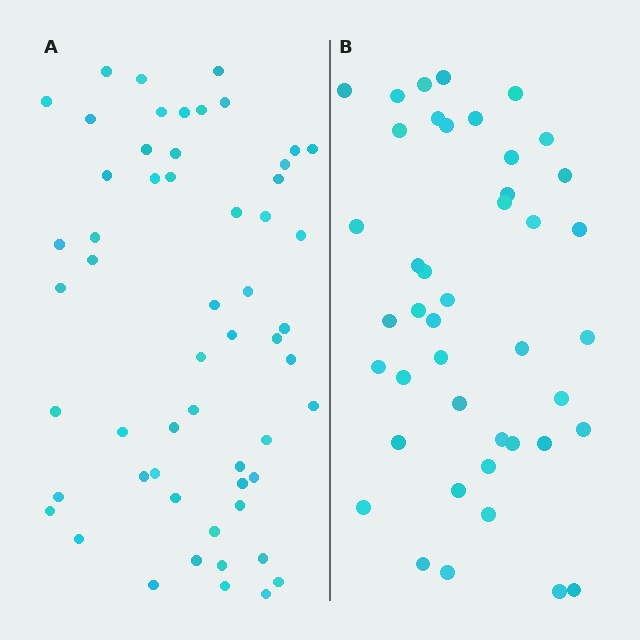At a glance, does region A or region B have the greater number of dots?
Region A (the left region) has more dots.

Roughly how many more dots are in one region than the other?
Region A has approximately 15 more dots than region B.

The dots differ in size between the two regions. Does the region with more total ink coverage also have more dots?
No. Region B has more total ink coverage because its dots are larger, but region A actually contains more individual dots. Total area can be misleading — the number of items is what matters here.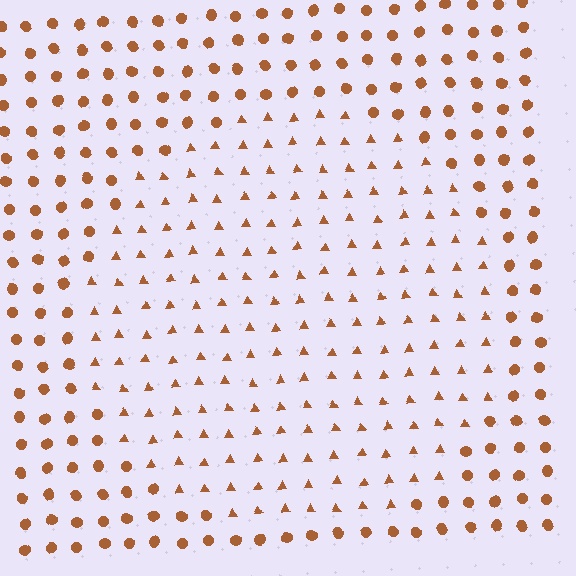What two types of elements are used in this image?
The image uses triangles inside the circle region and circles outside it.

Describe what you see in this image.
The image is filled with small brown elements arranged in a uniform grid. A circle-shaped region contains triangles, while the surrounding area contains circles. The boundary is defined purely by the change in element shape.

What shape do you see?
I see a circle.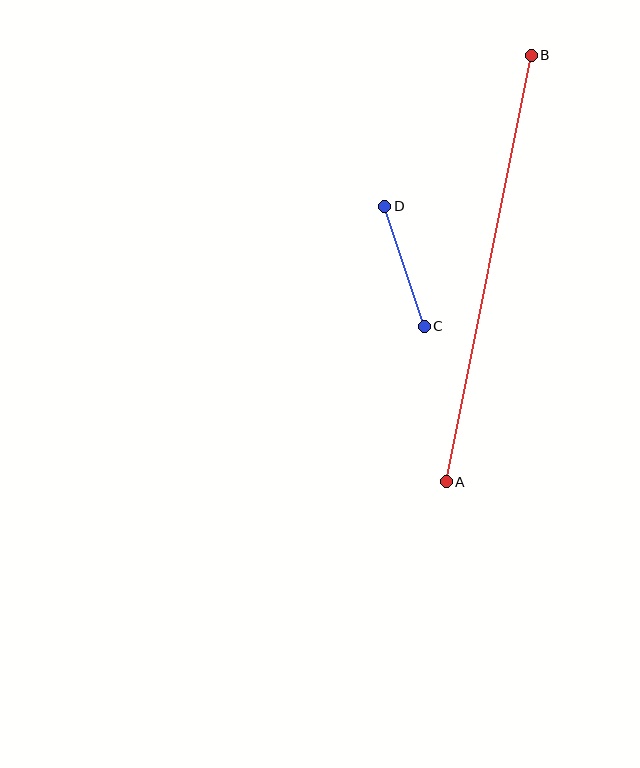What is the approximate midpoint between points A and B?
The midpoint is at approximately (489, 268) pixels.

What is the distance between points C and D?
The distance is approximately 126 pixels.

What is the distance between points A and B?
The distance is approximately 435 pixels.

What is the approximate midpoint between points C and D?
The midpoint is at approximately (404, 266) pixels.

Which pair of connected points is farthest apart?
Points A and B are farthest apart.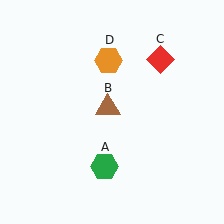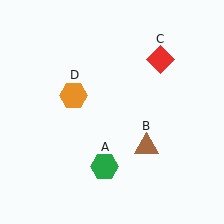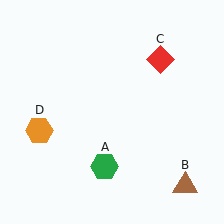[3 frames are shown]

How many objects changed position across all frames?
2 objects changed position: brown triangle (object B), orange hexagon (object D).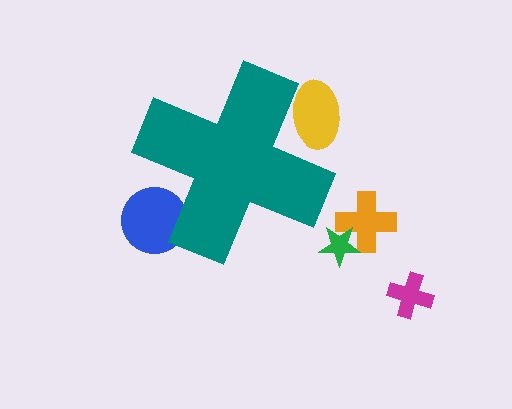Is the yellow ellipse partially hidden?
Yes, the yellow ellipse is partially hidden behind the teal cross.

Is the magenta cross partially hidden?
No, the magenta cross is fully visible.